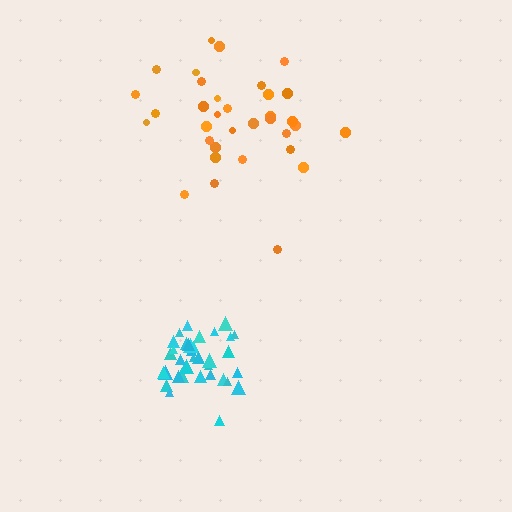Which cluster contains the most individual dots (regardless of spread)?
Cyan (35).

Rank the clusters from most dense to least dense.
cyan, orange.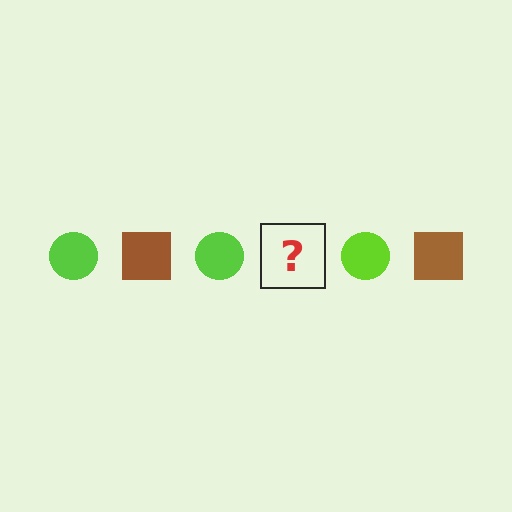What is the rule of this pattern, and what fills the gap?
The rule is that the pattern alternates between lime circle and brown square. The gap should be filled with a brown square.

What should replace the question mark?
The question mark should be replaced with a brown square.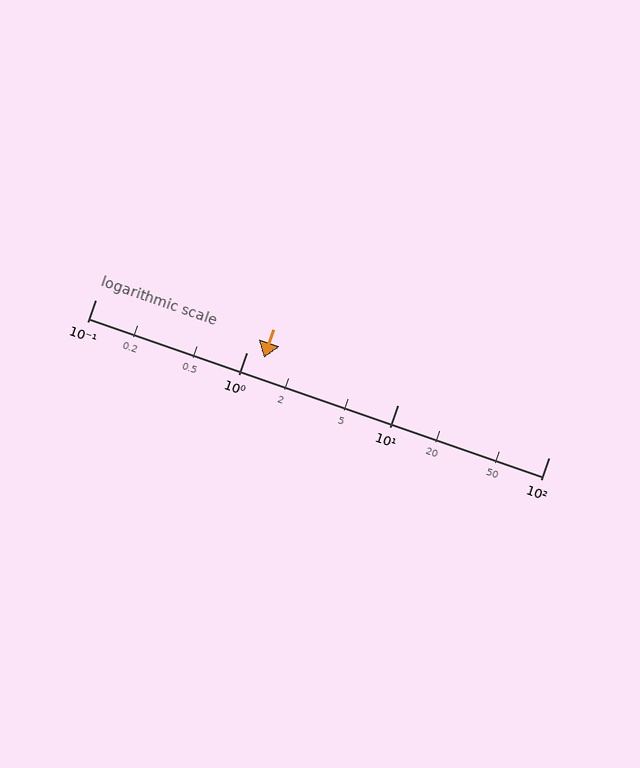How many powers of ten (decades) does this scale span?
The scale spans 3 decades, from 0.1 to 100.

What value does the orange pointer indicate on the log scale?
The pointer indicates approximately 1.3.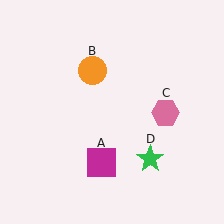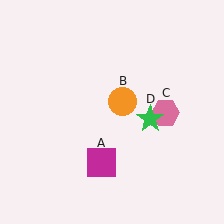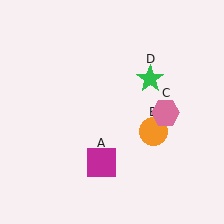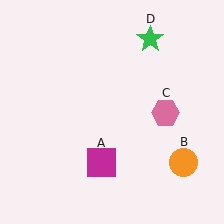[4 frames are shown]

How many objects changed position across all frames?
2 objects changed position: orange circle (object B), green star (object D).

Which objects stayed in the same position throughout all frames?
Magenta square (object A) and pink hexagon (object C) remained stationary.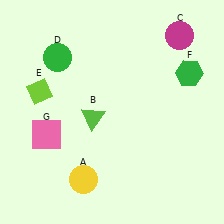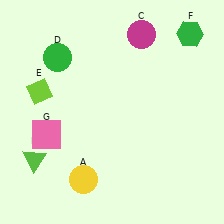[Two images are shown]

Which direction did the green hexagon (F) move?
The green hexagon (F) moved up.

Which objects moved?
The objects that moved are: the lime triangle (B), the magenta circle (C), the green hexagon (F).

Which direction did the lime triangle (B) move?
The lime triangle (B) moved left.